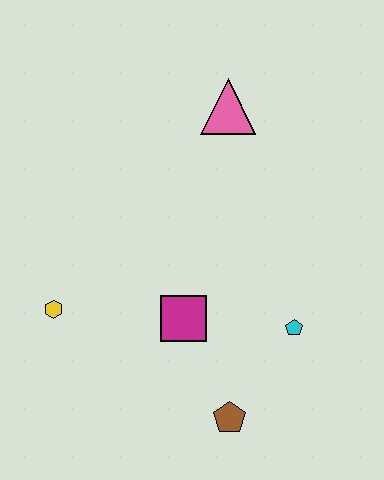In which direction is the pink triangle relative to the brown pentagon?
The pink triangle is above the brown pentagon.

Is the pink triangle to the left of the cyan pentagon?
Yes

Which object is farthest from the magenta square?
The pink triangle is farthest from the magenta square.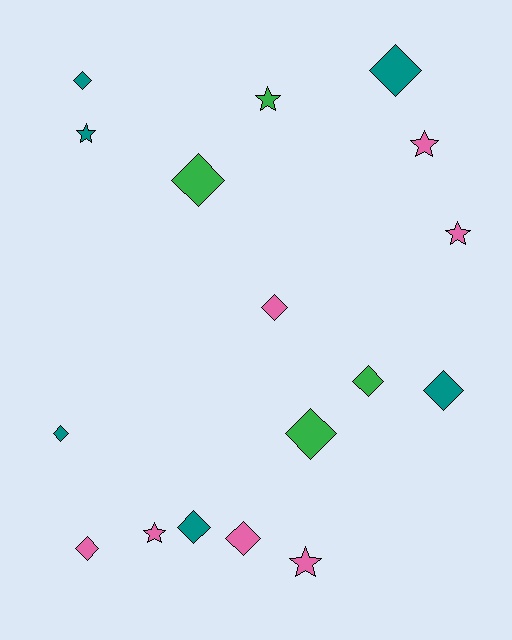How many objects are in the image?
There are 17 objects.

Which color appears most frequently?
Pink, with 7 objects.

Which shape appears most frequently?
Diamond, with 11 objects.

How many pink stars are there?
There are 4 pink stars.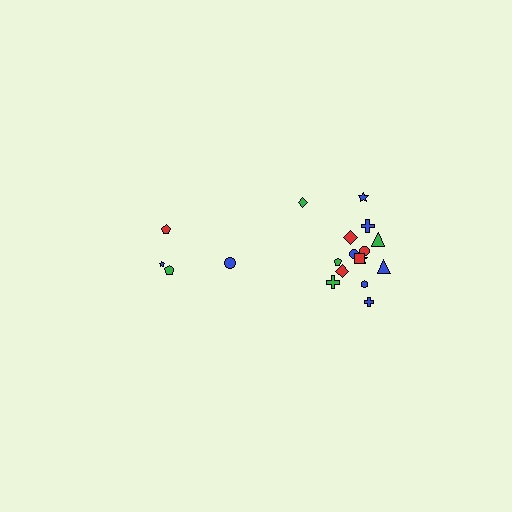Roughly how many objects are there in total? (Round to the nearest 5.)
Roughly 20 objects in total.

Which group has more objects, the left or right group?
The right group.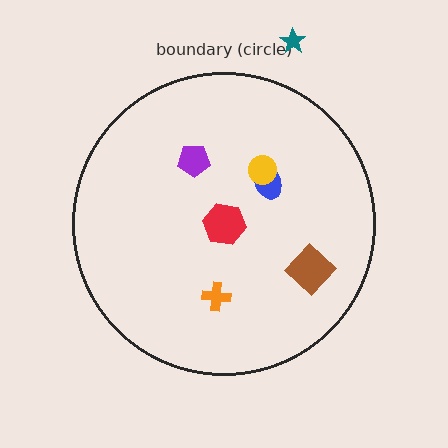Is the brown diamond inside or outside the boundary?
Inside.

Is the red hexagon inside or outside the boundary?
Inside.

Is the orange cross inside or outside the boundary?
Inside.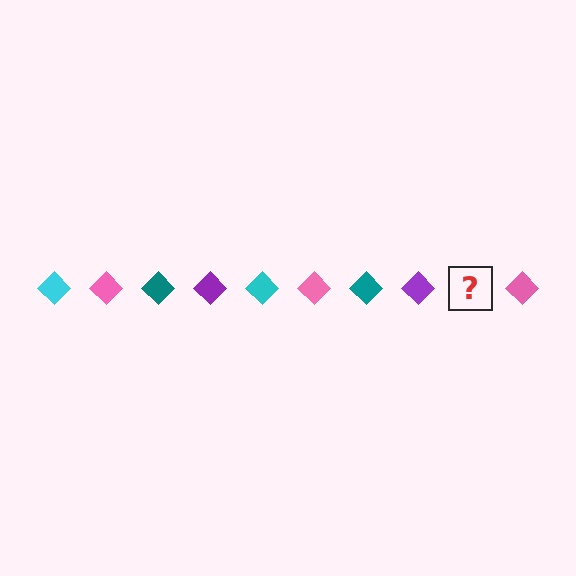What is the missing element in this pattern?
The missing element is a cyan diamond.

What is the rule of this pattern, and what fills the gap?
The rule is that the pattern cycles through cyan, pink, teal, purple diamonds. The gap should be filled with a cyan diamond.